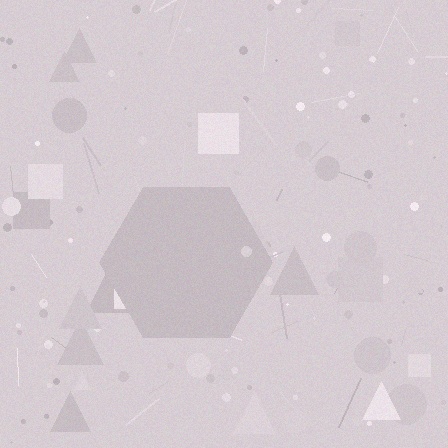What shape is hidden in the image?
A hexagon is hidden in the image.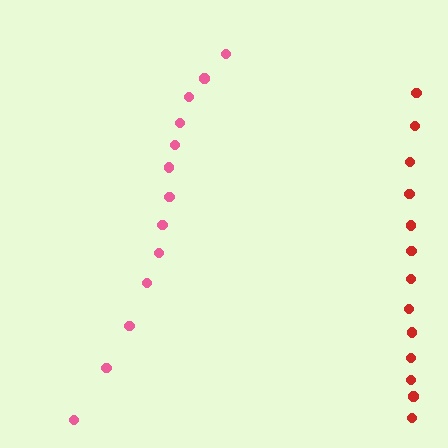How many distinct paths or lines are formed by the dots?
There are 2 distinct paths.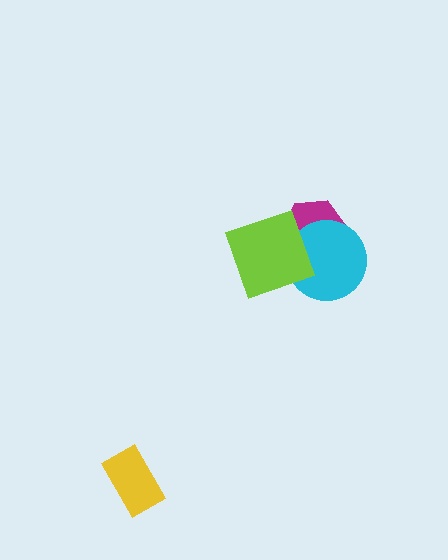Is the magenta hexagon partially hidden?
Yes, it is partially covered by another shape.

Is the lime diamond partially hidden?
No, no other shape covers it.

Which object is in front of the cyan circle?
The lime diamond is in front of the cyan circle.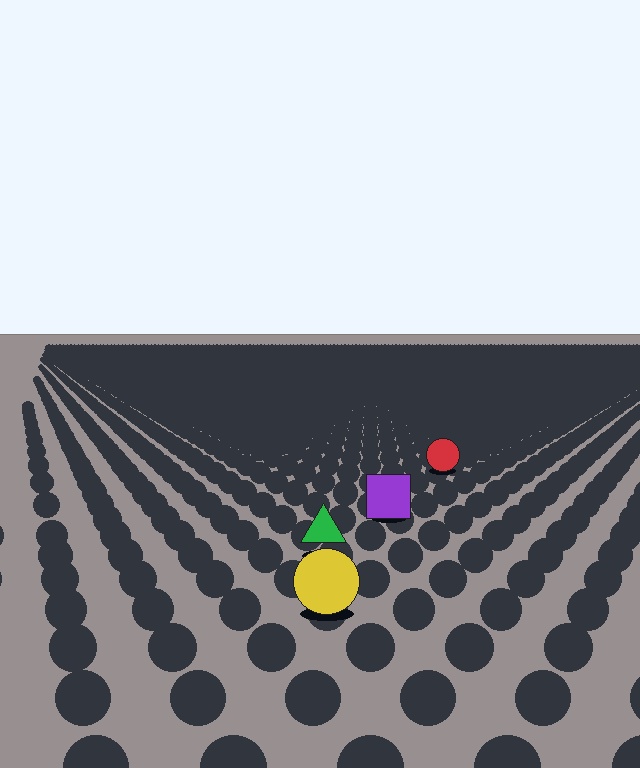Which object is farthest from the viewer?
The red circle is farthest from the viewer. It appears smaller and the ground texture around it is denser.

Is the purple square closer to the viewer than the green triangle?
No. The green triangle is closer — you can tell from the texture gradient: the ground texture is coarser near it.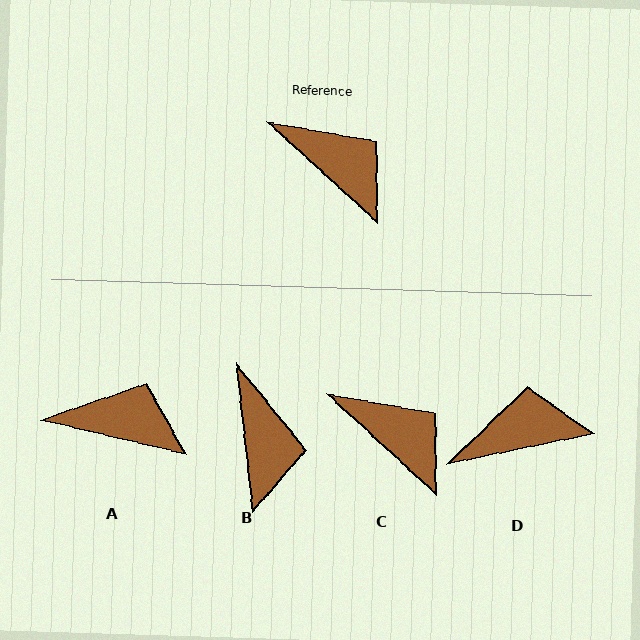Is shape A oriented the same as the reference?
No, it is off by about 29 degrees.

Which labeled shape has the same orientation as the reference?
C.